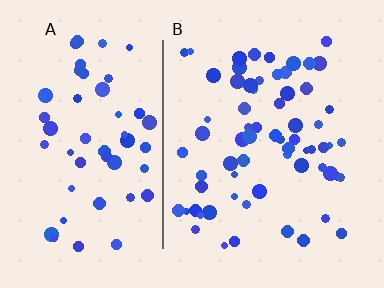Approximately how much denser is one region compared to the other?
Approximately 1.2× — region B over region A.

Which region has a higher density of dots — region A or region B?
B (the right).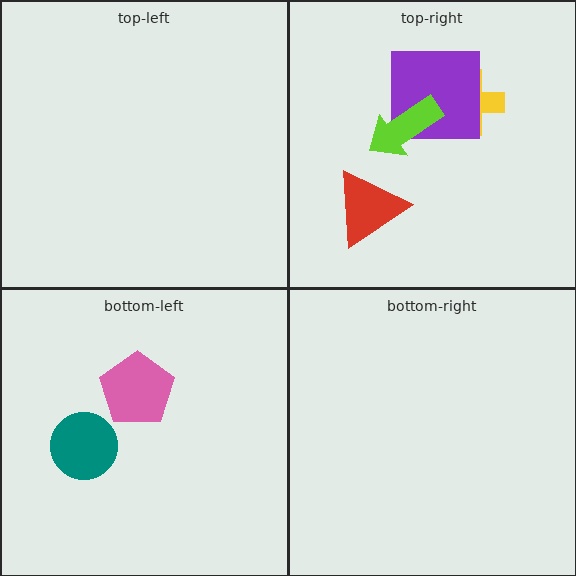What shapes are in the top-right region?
The yellow cross, the red triangle, the purple square, the lime arrow.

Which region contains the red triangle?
The top-right region.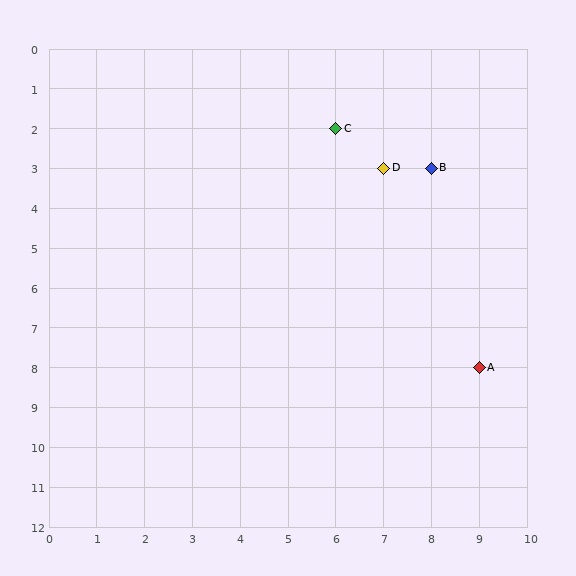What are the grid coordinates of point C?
Point C is at grid coordinates (6, 2).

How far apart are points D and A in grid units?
Points D and A are 2 columns and 5 rows apart (about 5.4 grid units diagonally).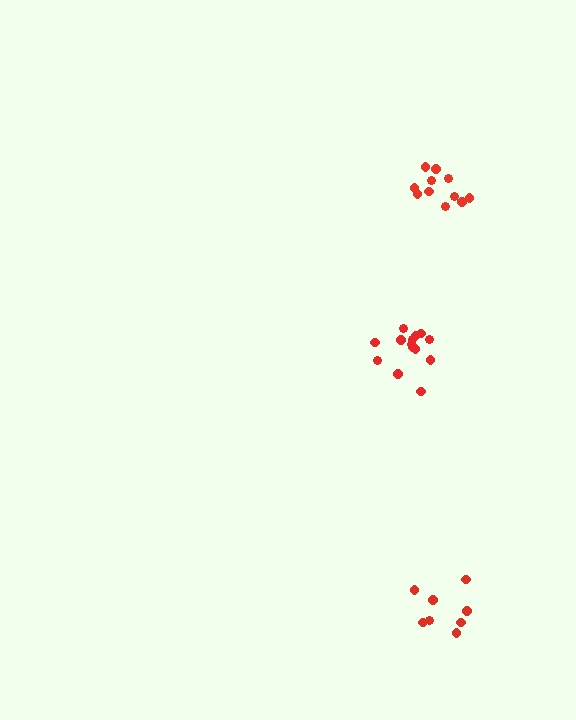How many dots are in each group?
Group 1: 14 dots, Group 2: 11 dots, Group 3: 8 dots (33 total).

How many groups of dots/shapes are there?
There are 3 groups.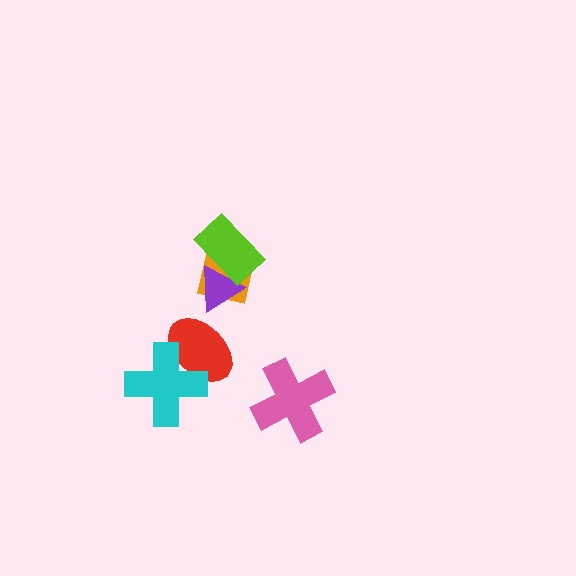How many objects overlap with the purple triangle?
2 objects overlap with the purple triangle.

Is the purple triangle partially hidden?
Yes, it is partially covered by another shape.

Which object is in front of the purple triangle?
The lime rectangle is in front of the purple triangle.